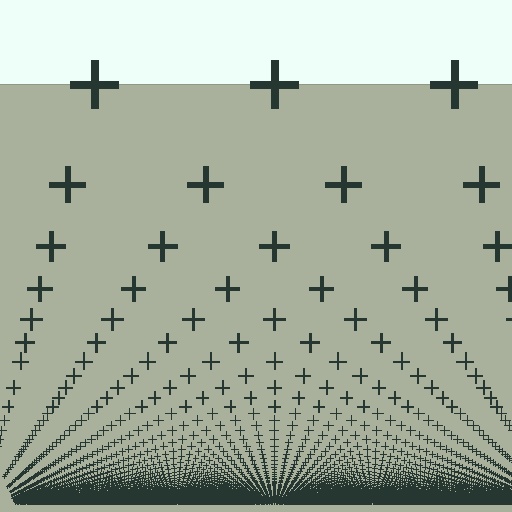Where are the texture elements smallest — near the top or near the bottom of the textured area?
Near the bottom.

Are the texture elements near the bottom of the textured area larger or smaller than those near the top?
Smaller. The gradient is inverted — elements near the bottom are smaller and denser.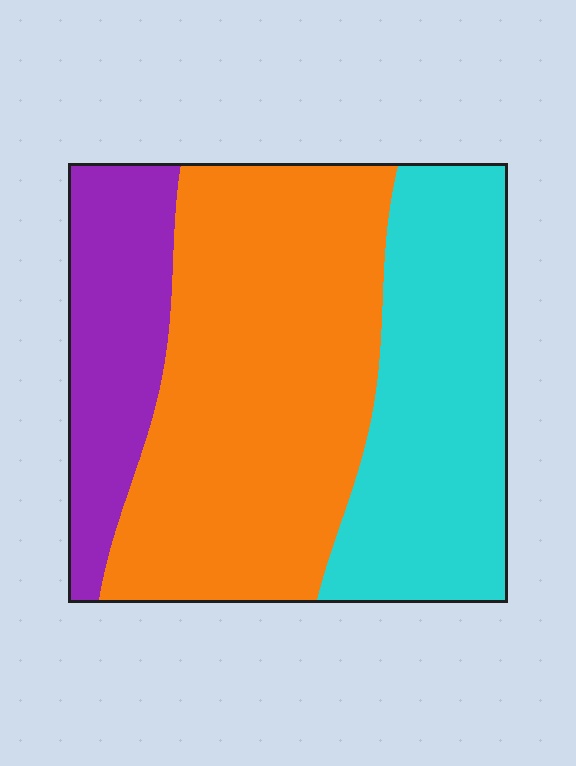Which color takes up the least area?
Purple, at roughly 20%.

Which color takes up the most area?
Orange, at roughly 50%.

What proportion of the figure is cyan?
Cyan covers around 30% of the figure.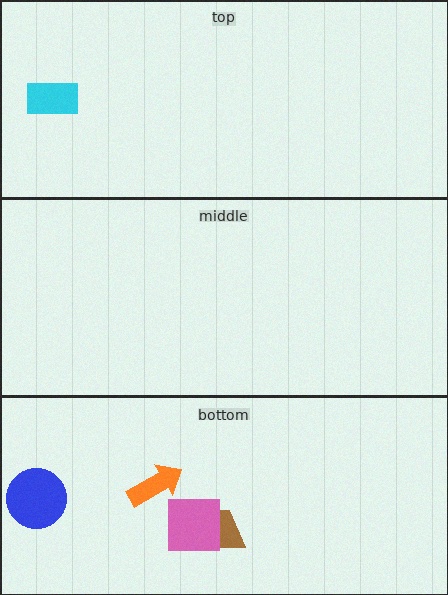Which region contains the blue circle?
The bottom region.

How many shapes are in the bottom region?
4.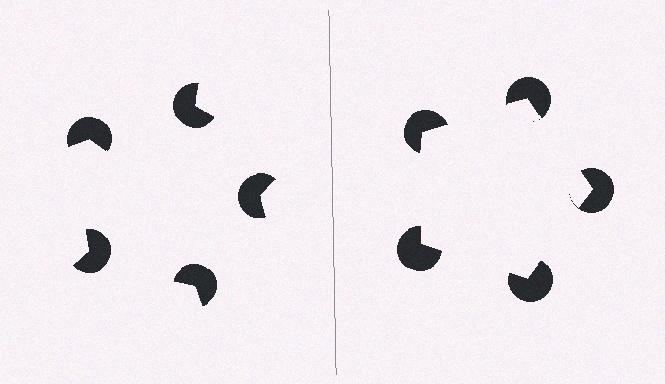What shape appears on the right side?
An illusory pentagon.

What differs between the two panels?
The pac-man discs are positioned identically on both sides; only the wedge orientations differ. On the right they align to a pentagon; on the left they are misaligned.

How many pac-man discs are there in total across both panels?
10 — 5 on each side.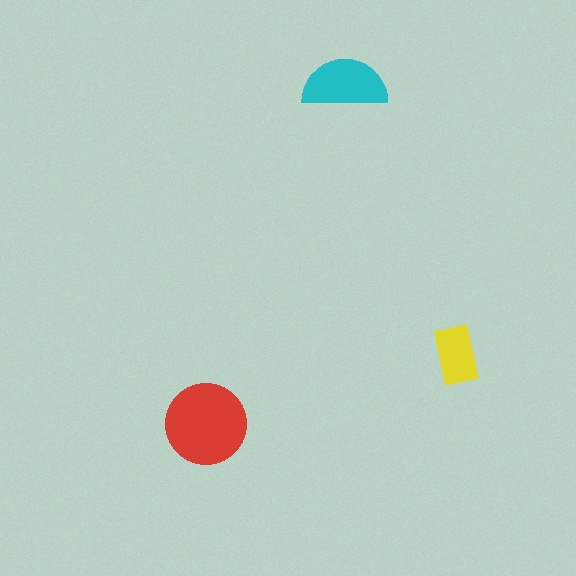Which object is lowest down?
The red circle is bottommost.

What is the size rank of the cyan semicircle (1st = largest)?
2nd.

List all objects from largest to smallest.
The red circle, the cyan semicircle, the yellow rectangle.